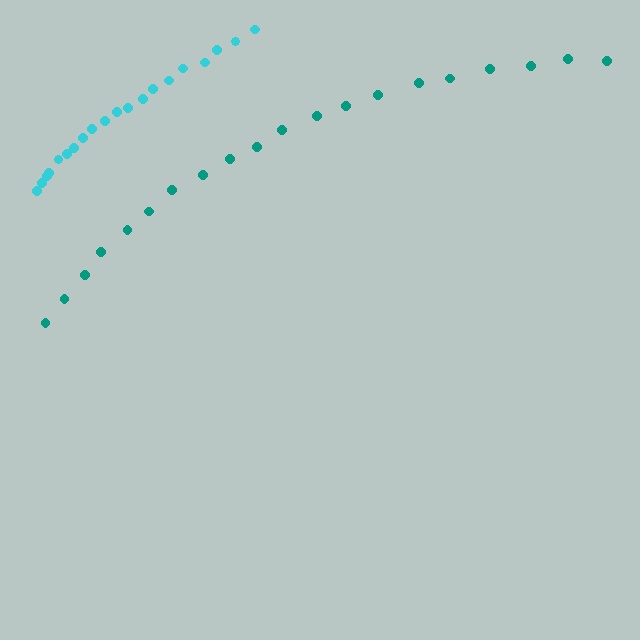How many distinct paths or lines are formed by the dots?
There are 2 distinct paths.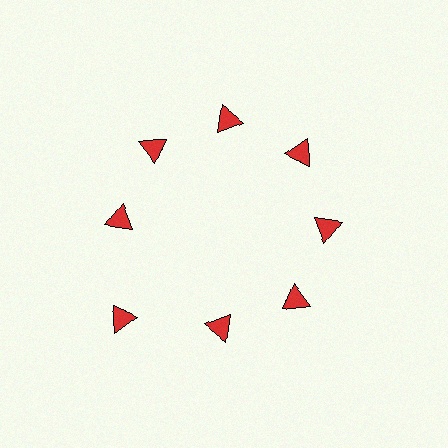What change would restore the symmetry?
The symmetry would be restored by moving it inward, back onto the ring so that all 8 triangles sit at equal angles and equal distance from the center.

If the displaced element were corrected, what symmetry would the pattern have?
It would have 8-fold rotational symmetry — the pattern would map onto itself every 45 degrees.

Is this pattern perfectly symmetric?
No. The 8 red triangles are arranged in a ring, but one element near the 8 o'clock position is pushed outward from the center, breaking the 8-fold rotational symmetry.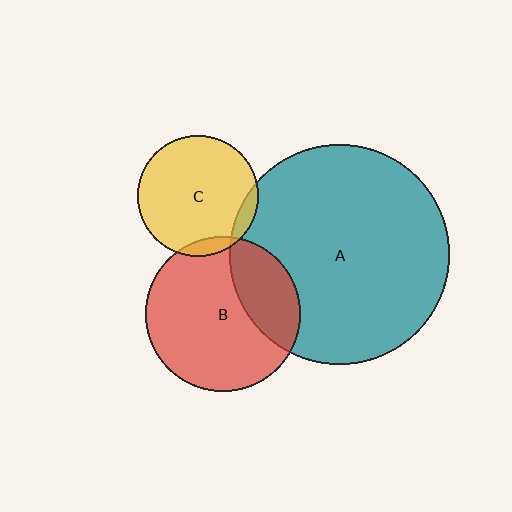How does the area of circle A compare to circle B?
Approximately 2.0 times.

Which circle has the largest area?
Circle A (teal).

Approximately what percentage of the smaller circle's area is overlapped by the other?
Approximately 5%.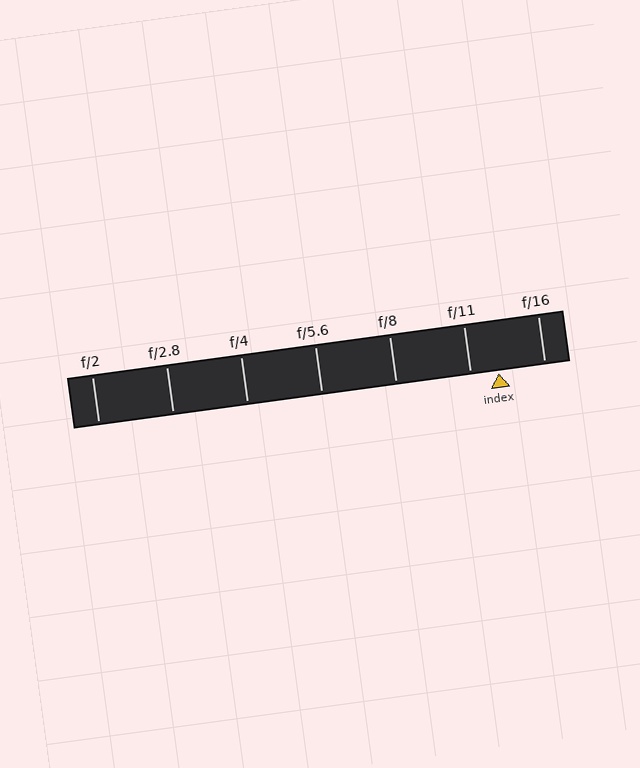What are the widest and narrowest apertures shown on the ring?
The widest aperture shown is f/2 and the narrowest is f/16.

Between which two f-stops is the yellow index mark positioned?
The index mark is between f/11 and f/16.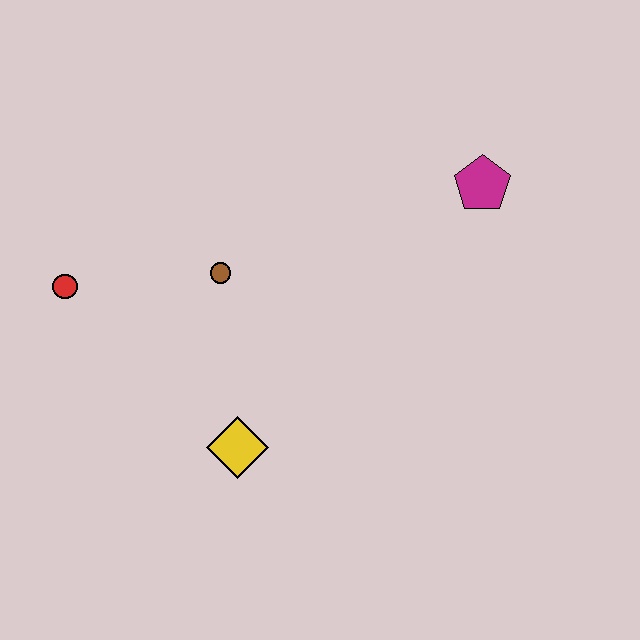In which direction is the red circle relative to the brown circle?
The red circle is to the left of the brown circle.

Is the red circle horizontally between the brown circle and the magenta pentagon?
No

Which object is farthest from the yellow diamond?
The magenta pentagon is farthest from the yellow diamond.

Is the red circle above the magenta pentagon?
No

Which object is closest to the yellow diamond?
The brown circle is closest to the yellow diamond.